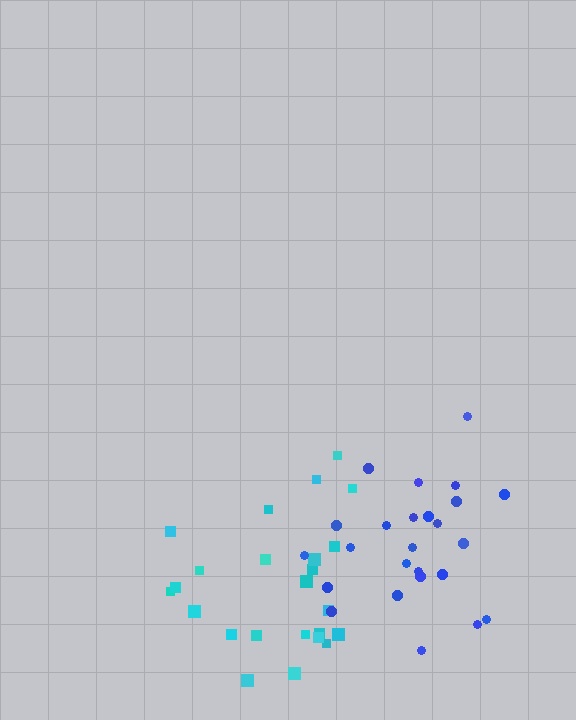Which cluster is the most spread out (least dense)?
Cyan.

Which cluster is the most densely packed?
Blue.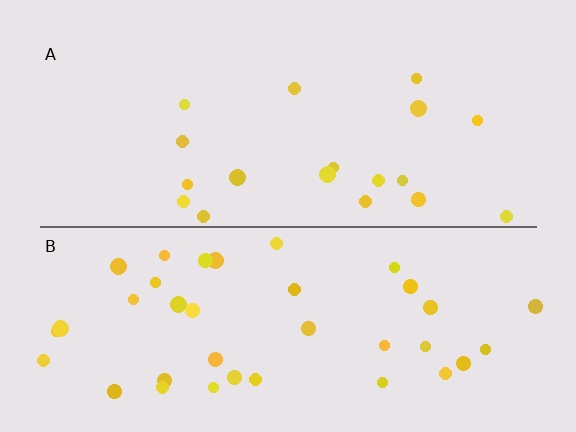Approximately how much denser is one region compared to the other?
Approximately 2.1× — region B over region A.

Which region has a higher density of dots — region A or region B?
B (the bottom).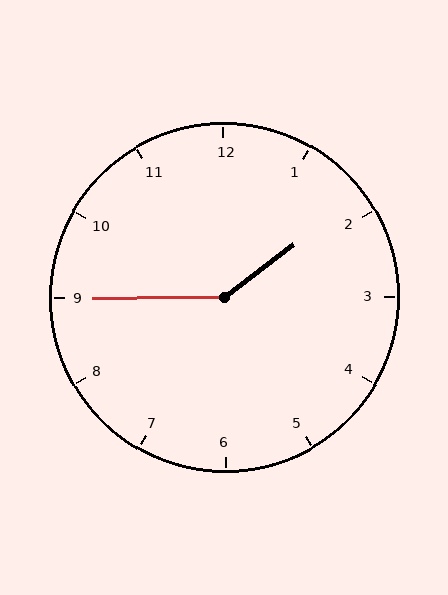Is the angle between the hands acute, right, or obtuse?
It is obtuse.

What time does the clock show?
1:45.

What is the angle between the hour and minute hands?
Approximately 142 degrees.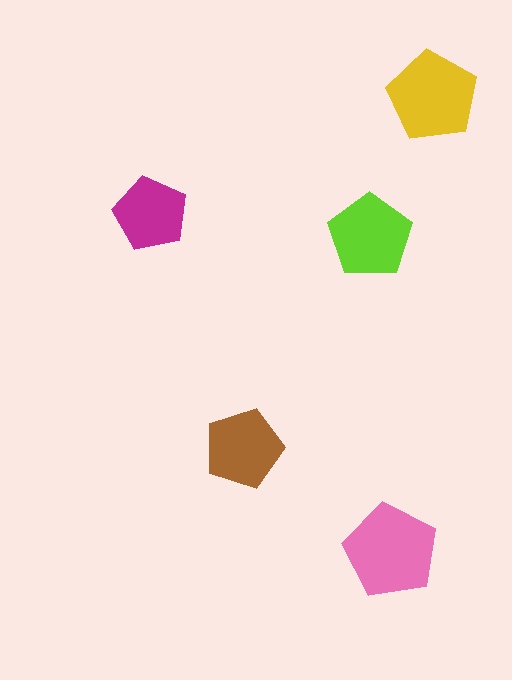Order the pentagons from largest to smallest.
the pink one, the yellow one, the lime one, the brown one, the magenta one.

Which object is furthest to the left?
The magenta pentagon is leftmost.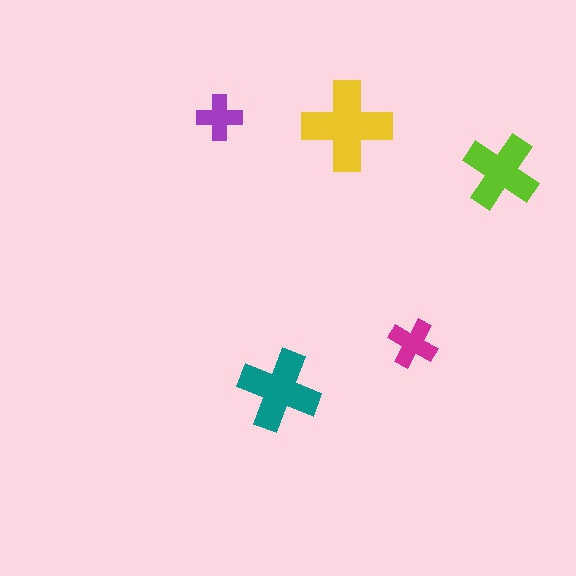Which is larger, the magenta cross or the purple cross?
The magenta one.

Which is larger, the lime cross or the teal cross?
The teal one.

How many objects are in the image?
There are 5 objects in the image.